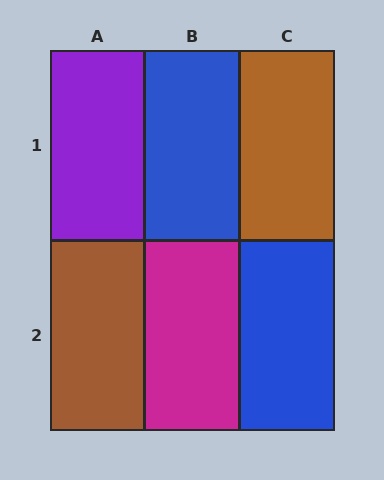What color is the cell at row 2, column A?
Brown.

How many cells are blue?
2 cells are blue.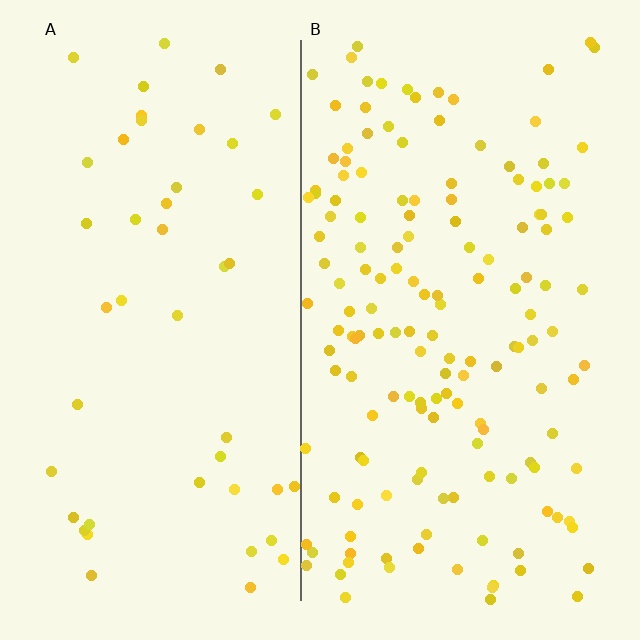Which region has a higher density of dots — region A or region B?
B (the right).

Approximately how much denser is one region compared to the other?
Approximately 3.3× — region B over region A.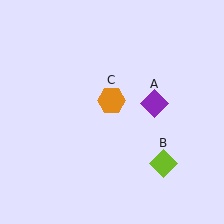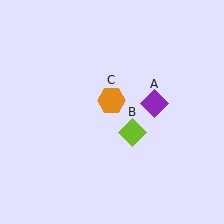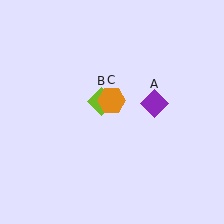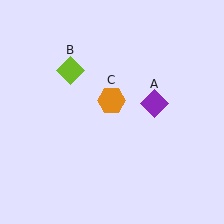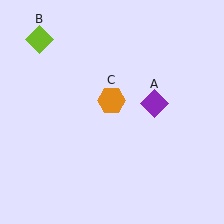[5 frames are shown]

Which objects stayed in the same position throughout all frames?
Purple diamond (object A) and orange hexagon (object C) remained stationary.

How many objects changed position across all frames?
1 object changed position: lime diamond (object B).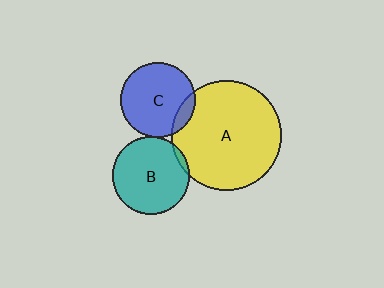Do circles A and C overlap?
Yes.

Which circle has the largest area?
Circle A (yellow).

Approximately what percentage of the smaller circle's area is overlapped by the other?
Approximately 10%.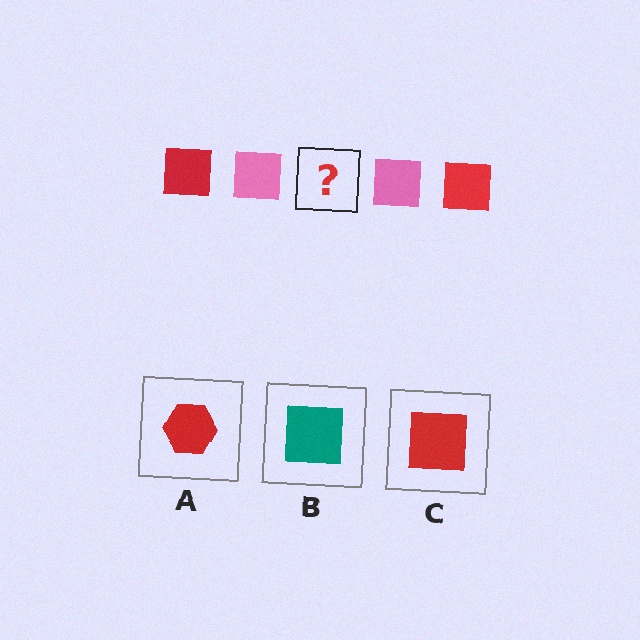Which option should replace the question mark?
Option C.